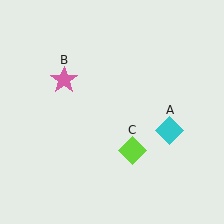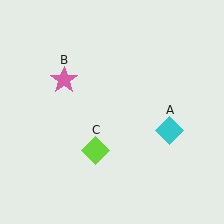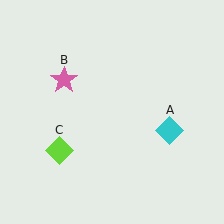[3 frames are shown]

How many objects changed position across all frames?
1 object changed position: lime diamond (object C).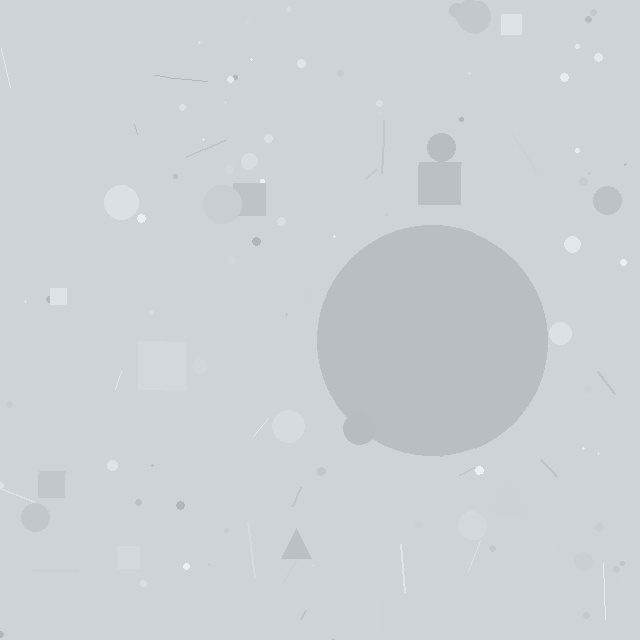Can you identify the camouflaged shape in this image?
The camouflaged shape is a circle.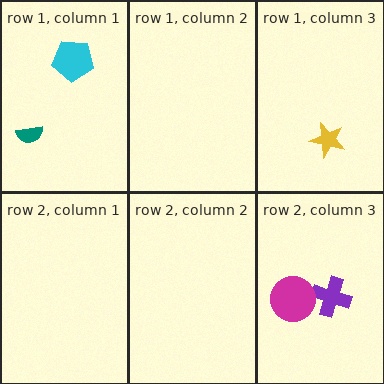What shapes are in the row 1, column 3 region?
The yellow star.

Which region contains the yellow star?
The row 1, column 3 region.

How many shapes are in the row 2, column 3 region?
2.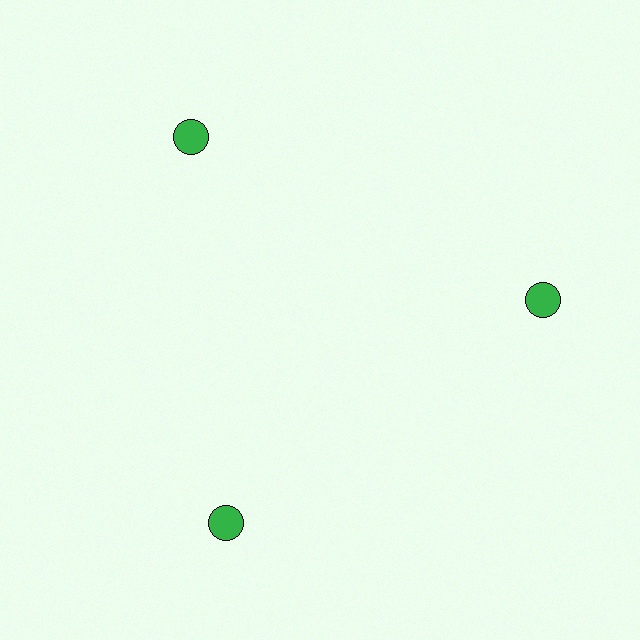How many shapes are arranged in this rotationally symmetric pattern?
There are 3 shapes, arranged in 3 groups of 1.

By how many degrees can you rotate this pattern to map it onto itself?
The pattern maps onto itself every 120 degrees of rotation.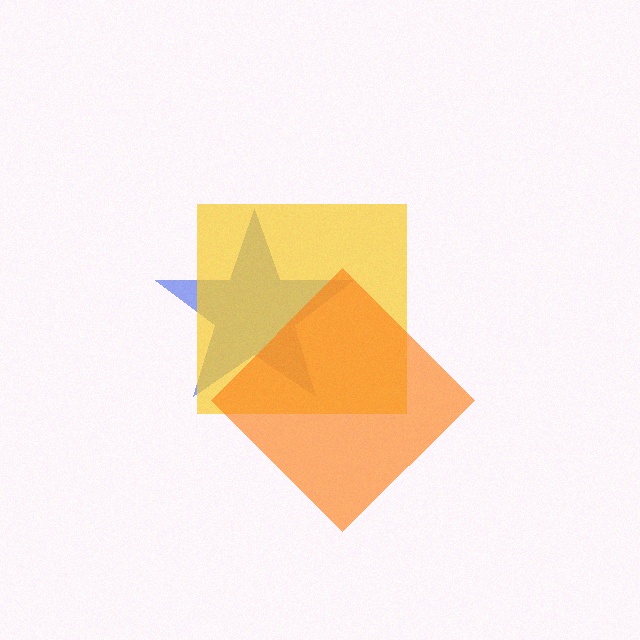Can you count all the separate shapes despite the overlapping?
Yes, there are 3 separate shapes.